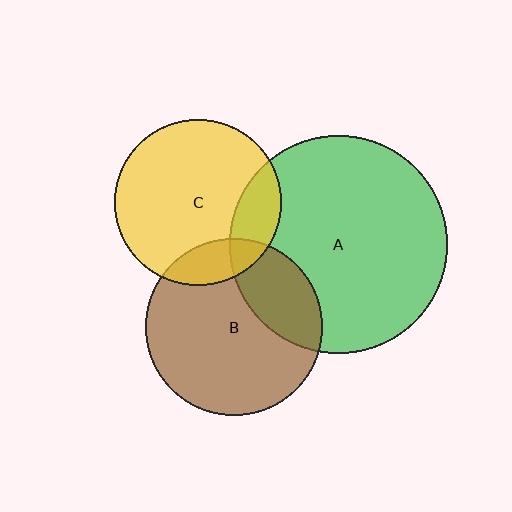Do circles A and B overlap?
Yes.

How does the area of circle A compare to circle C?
Approximately 1.7 times.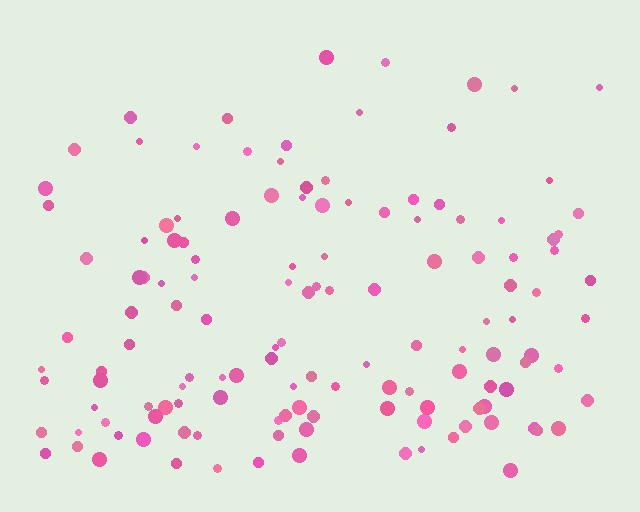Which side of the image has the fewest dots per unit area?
The top.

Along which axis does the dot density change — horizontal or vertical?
Vertical.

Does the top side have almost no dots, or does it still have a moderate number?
Still a moderate number, just noticeably fewer than the bottom.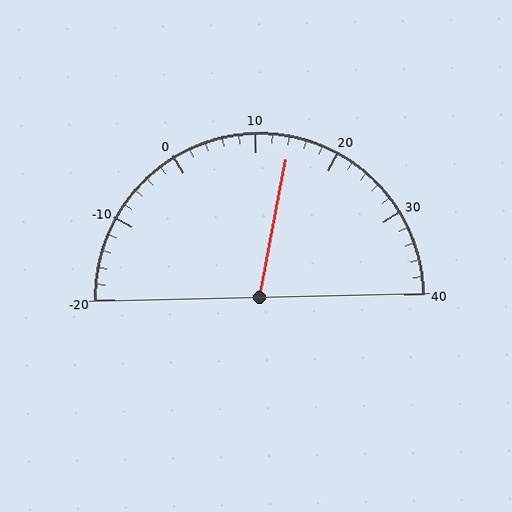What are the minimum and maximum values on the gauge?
The gauge ranges from -20 to 40.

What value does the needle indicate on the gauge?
The needle indicates approximately 14.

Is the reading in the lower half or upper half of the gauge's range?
The reading is in the upper half of the range (-20 to 40).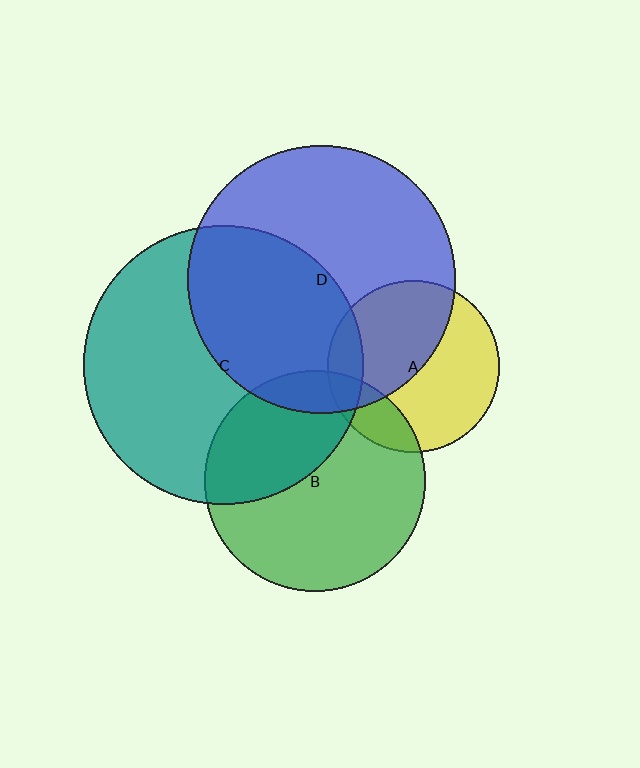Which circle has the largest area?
Circle C (teal).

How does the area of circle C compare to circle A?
Approximately 2.6 times.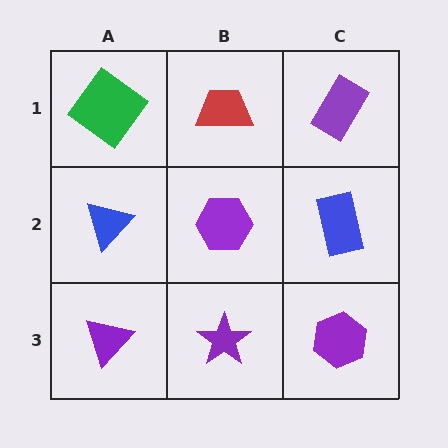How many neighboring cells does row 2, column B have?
4.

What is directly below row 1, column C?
A blue rectangle.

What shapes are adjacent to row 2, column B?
A red trapezoid (row 1, column B), a purple star (row 3, column B), a blue triangle (row 2, column A), a blue rectangle (row 2, column C).